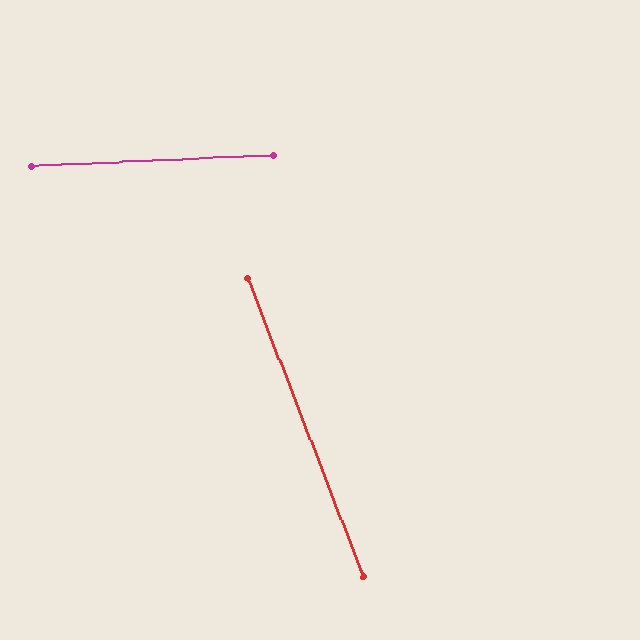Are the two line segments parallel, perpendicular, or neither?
Neither parallel nor perpendicular — they differ by about 71°.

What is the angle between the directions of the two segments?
Approximately 71 degrees.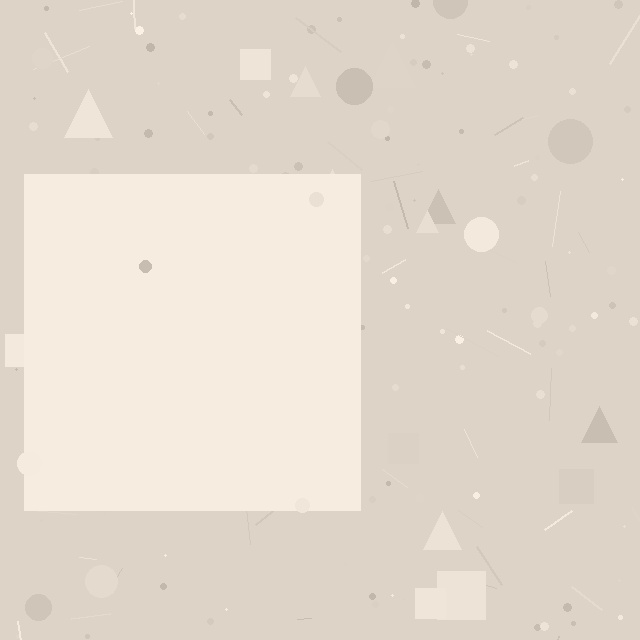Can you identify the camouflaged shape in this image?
The camouflaged shape is a square.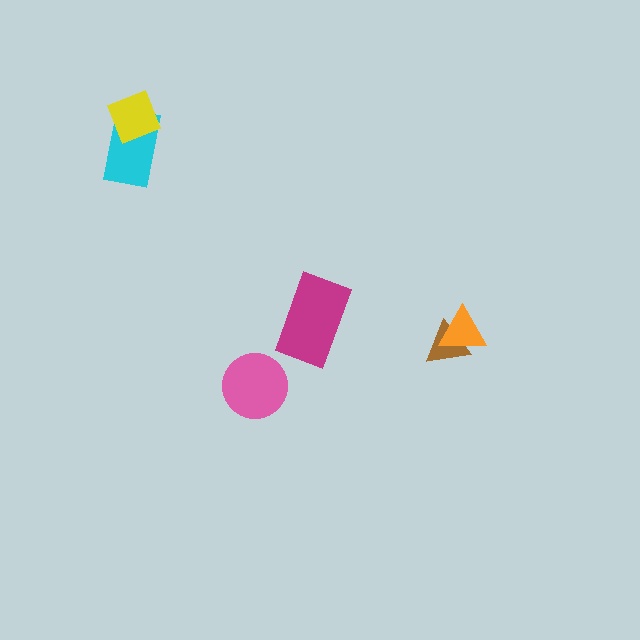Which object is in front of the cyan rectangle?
The yellow diamond is in front of the cyan rectangle.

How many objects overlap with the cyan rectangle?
1 object overlaps with the cyan rectangle.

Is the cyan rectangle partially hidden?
Yes, it is partially covered by another shape.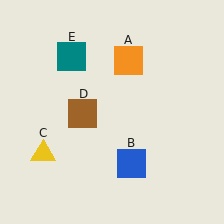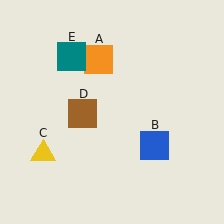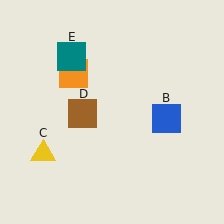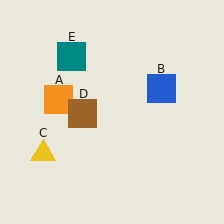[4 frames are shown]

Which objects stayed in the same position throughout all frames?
Yellow triangle (object C) and brown square (object D) and teal square (object E) remained stationary.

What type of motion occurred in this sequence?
The orange square (object A), blue square (object B) rotated counterclockwise around the center of the scene.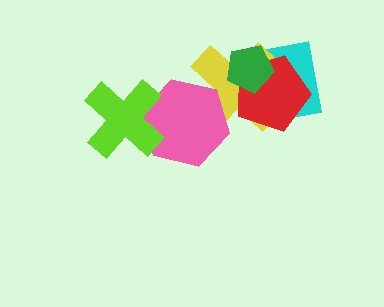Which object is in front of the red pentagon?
The green pentagon is in front of the red pentagon.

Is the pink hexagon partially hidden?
Yes, it is partially covered by another shape.